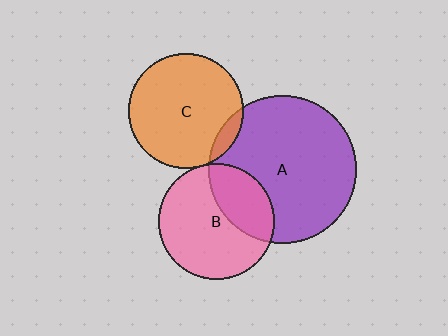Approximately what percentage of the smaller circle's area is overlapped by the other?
Approximately 30%.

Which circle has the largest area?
Circle A (purple).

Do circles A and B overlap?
Yes.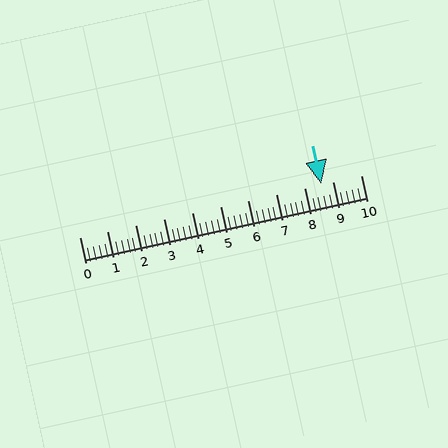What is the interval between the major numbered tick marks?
The major tick marks are spaced 1 units apart.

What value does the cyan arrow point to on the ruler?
The cyan arrow points to approximately 8.6.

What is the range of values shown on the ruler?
The ruler shows values from 0 to 10.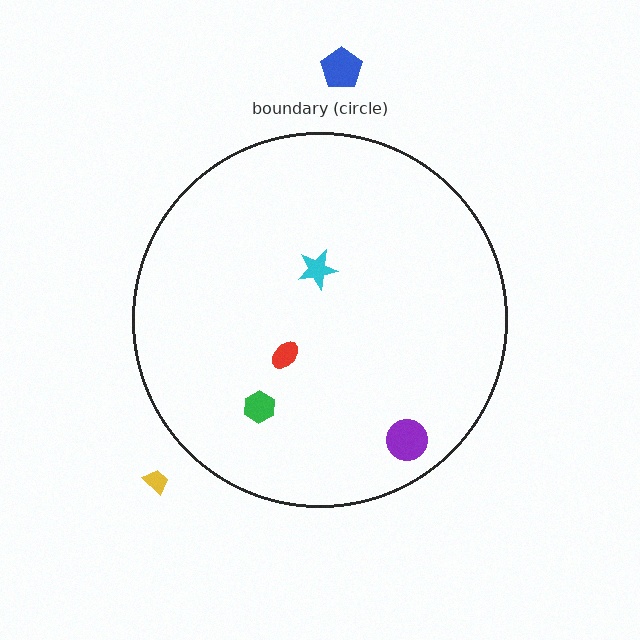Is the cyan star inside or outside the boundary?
Inside.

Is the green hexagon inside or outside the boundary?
Inside.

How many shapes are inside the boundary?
4 inside, 2 outside.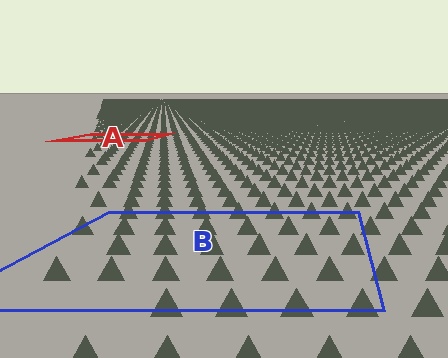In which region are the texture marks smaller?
The texture marks are smaller in region A, because it is farther away.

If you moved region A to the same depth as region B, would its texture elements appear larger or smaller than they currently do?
They would appear larger. At a closer depth, the same texture elements are projected at a bigger on-screen size.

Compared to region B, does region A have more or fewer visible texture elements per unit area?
Region A has more texture elements per unit area — they are packed more densely because it is farther away.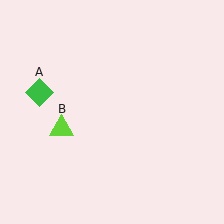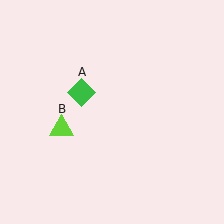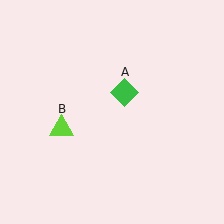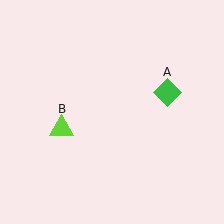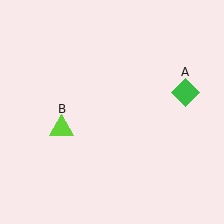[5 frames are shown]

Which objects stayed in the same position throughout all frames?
Lime triangle (object B) remained stationary.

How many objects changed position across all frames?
1 object changed position: green diamond (object A).